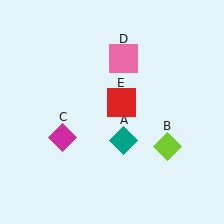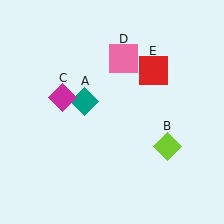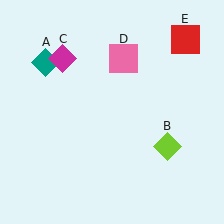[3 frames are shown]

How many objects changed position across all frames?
3 objects changed position: teal diamond (object A), magenta diamond (object C), red square (object E).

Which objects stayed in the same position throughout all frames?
Lime diamond (object B) and pink square (object D) remained stationary.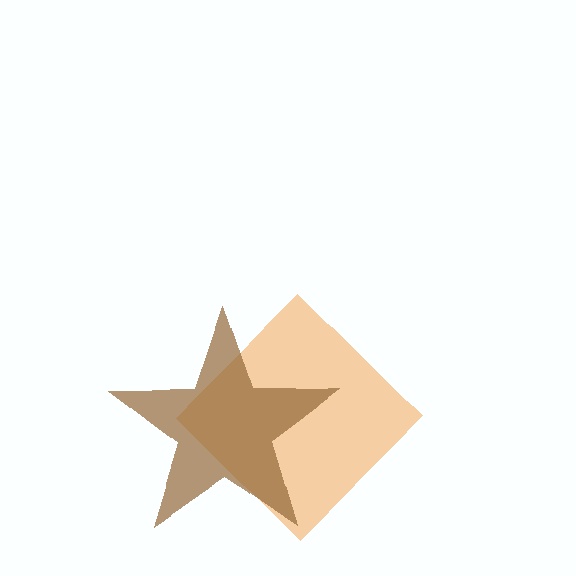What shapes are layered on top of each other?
The layered shapes are: an orange diamond, a brown star.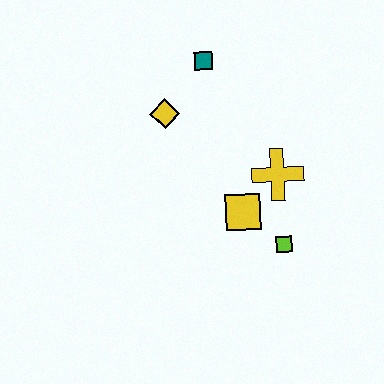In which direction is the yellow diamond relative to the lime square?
The yellow diamond is above the lime square.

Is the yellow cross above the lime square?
Yes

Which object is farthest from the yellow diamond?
The lime square is farthest from the yellow diamond.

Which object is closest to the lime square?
The yellow square is closest to the lime square.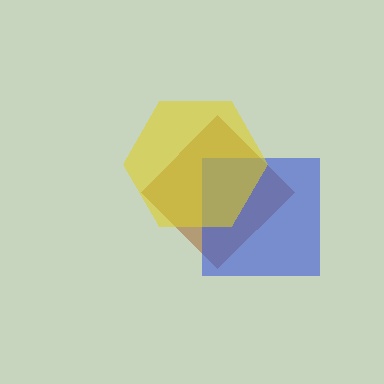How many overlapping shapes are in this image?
There are 3 overlapping shapes in the image.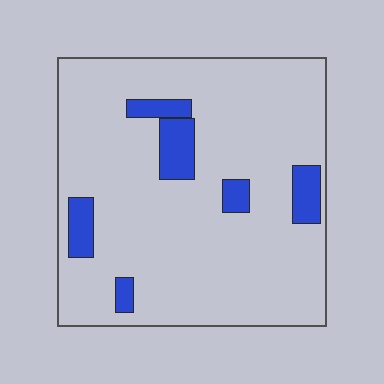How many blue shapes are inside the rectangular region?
6.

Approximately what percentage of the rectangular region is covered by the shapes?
Approximately 10%.